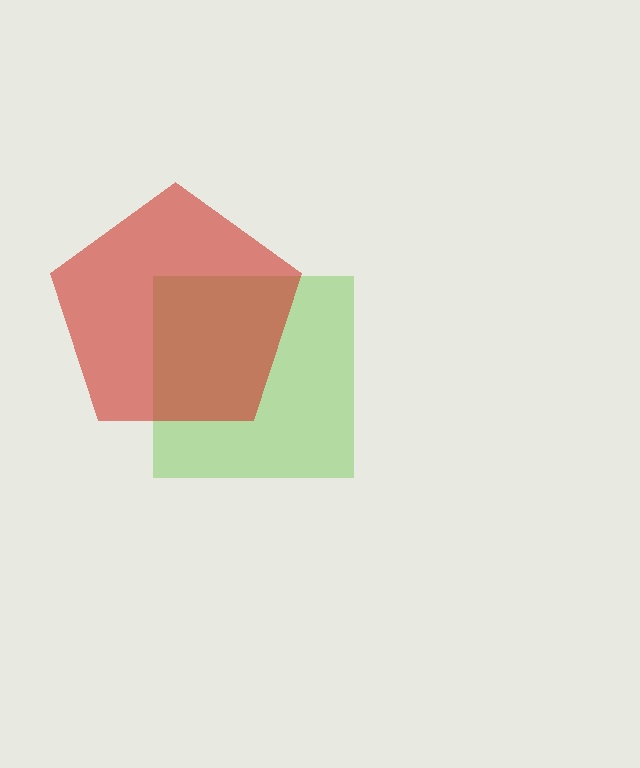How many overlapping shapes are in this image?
There are 2 overlapping shapes in the image.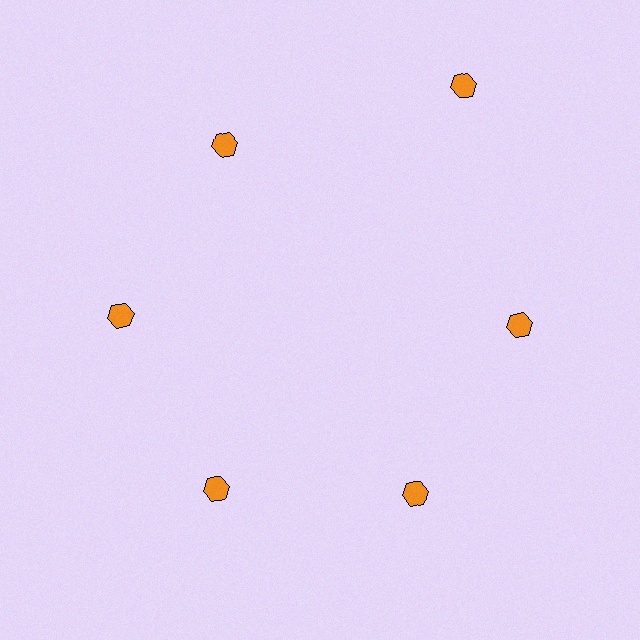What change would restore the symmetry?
The symmetry would be restored by moving it inward, back onto the ring so that all 6 hexagons sit at equal angles and equal distance from the center.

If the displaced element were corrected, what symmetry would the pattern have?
It would have 6-fold rotational symmetry — the pattern would map onto itself every 60 degrees.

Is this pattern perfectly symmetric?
No. The 6 orange hexagons are arranged in a ring, but one element near the 1 o'clock position is pushed outward from the center, breaking the 6-fold rotational symmetry.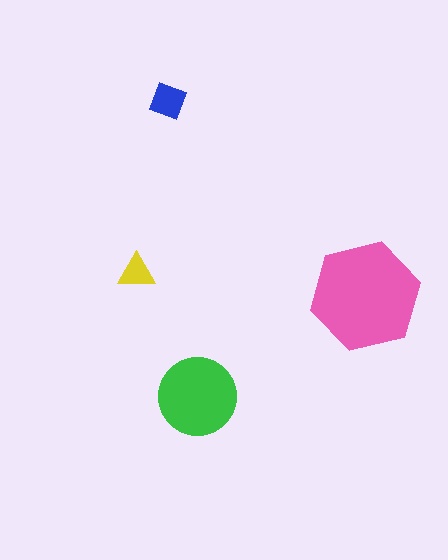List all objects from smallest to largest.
The yellow triangle, the blue square, the green circle, the pink hexagon.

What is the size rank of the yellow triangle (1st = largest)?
4th.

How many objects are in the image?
There are 4 objects in the image.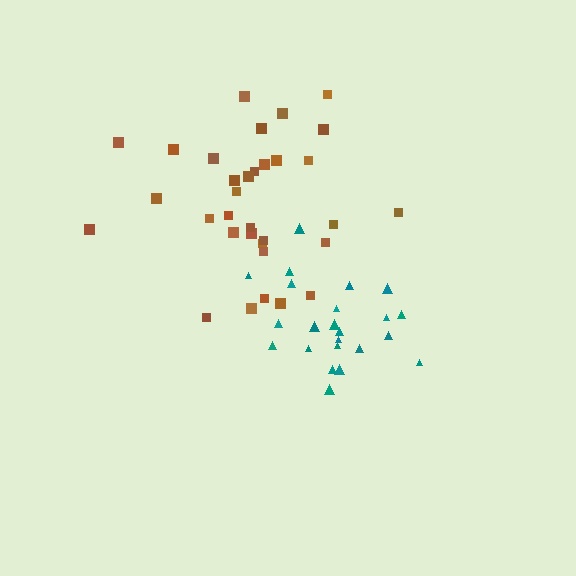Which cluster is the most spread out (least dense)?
Brown.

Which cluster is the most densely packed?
Teal.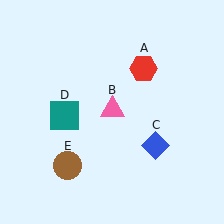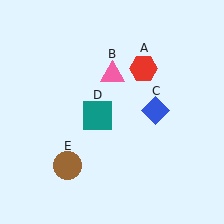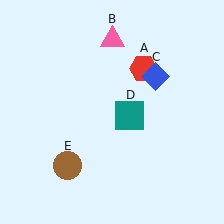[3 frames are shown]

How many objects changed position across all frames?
3 objects changed position: pink triangle (object B), blue diamond (object C), teal square (object D).